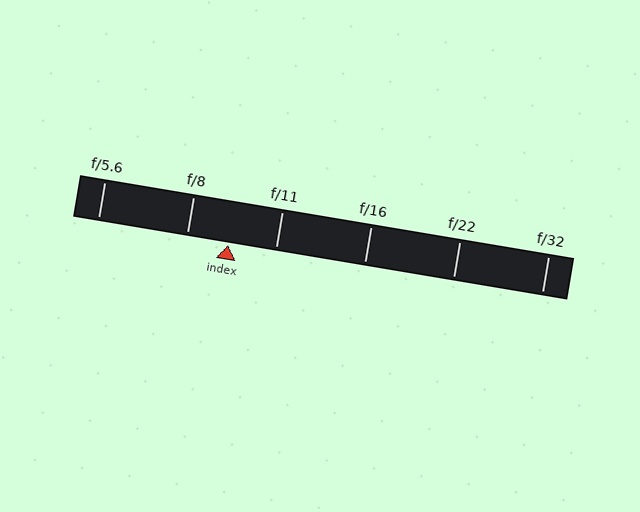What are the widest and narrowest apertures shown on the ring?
The widest aperture shown is f/5.6 and the narrowest is f/32.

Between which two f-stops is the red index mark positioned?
The index mark is between f/8 and f/11.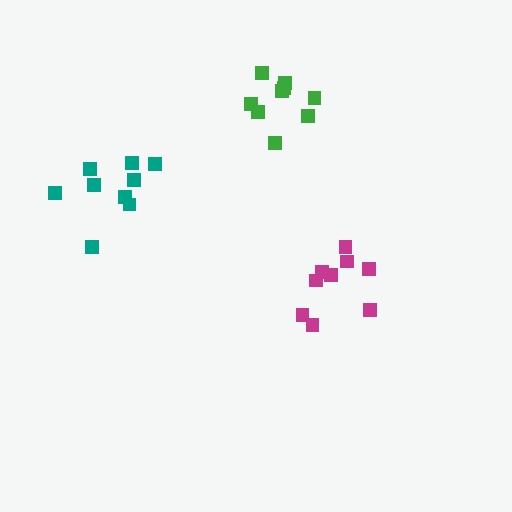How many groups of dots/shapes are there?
There are 3 groups.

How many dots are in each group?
Group 1: 9 dots, Group 2: 9 dots, Group 3: 9 dots (27 total).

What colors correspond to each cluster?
The clusters are colored: magenta, green, teal.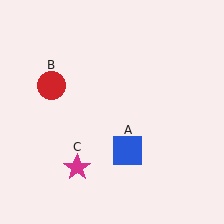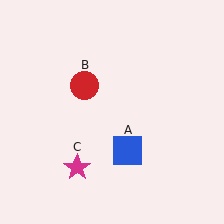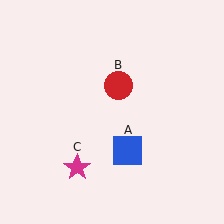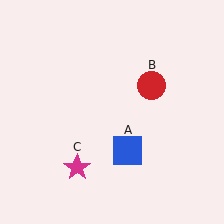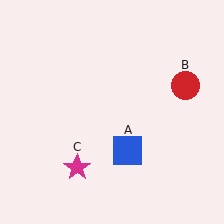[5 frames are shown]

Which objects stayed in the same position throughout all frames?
Blue square (object A) and magenta star (object C) remained stationary.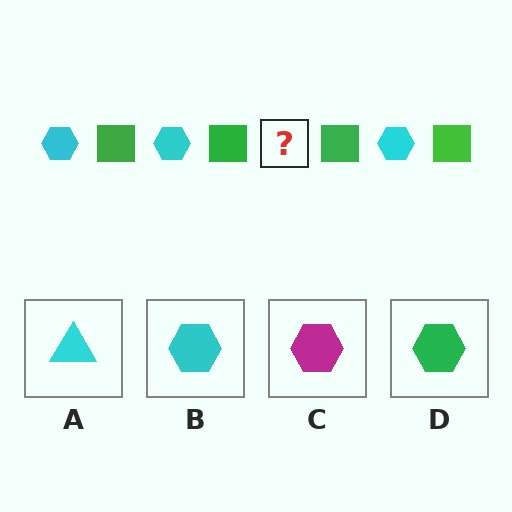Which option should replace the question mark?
Option B.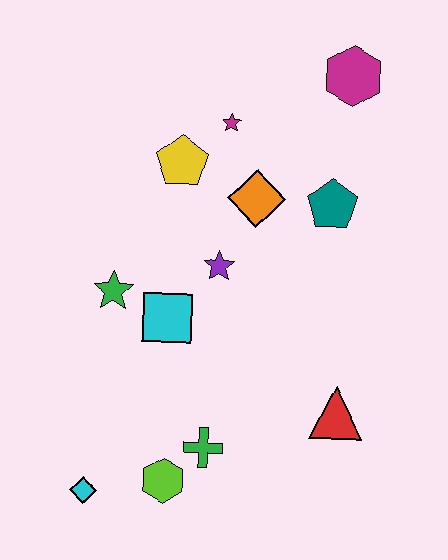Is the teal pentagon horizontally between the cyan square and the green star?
No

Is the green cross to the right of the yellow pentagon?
Yes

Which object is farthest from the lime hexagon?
The magenta hexagon is farthest from the lime hexagon.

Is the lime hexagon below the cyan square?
Yes